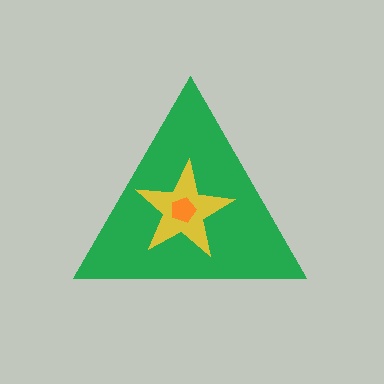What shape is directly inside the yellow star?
The orange pentagon.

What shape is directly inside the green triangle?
The yellow star.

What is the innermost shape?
The orange pentagon.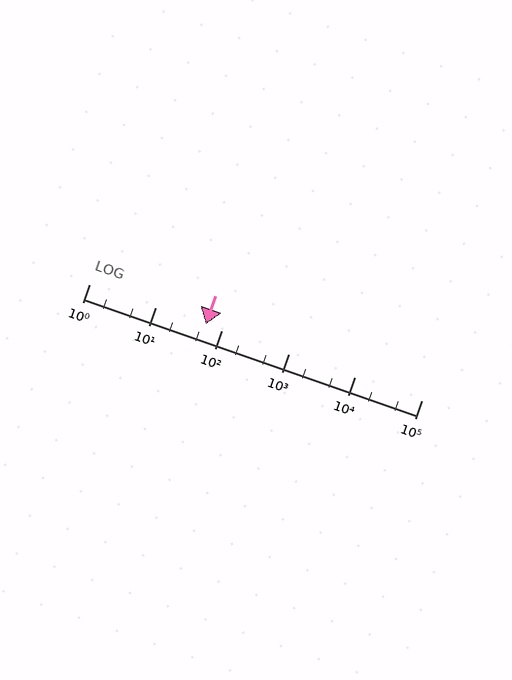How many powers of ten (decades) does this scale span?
The scale spans 5 decades, from 1 to 100000.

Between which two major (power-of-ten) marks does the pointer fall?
The pointer is between 10 and 100.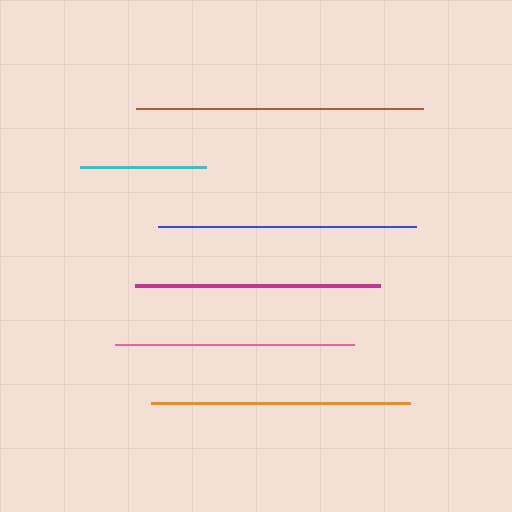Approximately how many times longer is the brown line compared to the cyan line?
The brown line is approximately 2.3 times the length of the cyan line.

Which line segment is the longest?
The brown line is the longest at approximately 287 pixels.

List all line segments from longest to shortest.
From longest to shortest: brown, orange, blue, magenta, pink, cyan.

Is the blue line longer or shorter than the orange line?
The orange line is longer than the blue line.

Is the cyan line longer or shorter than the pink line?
The pink line is longer than the cyan line.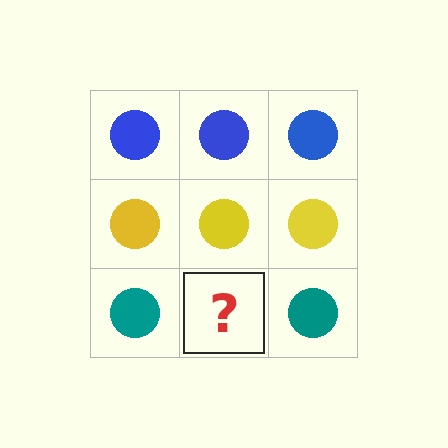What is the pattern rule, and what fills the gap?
The rule is that each row has a consistent color. The gap should be filled with a teal circle.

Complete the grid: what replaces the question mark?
The question mark should be replaced with a teal circle.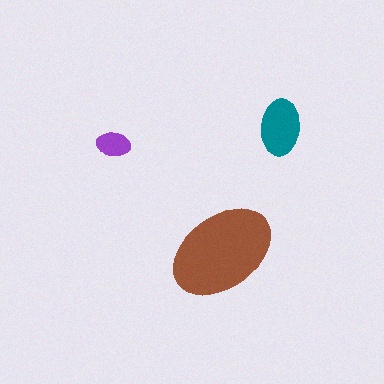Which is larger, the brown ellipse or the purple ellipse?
The brown one.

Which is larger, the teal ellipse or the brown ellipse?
The brown one.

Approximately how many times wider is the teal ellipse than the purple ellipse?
About 1.5 times wider.